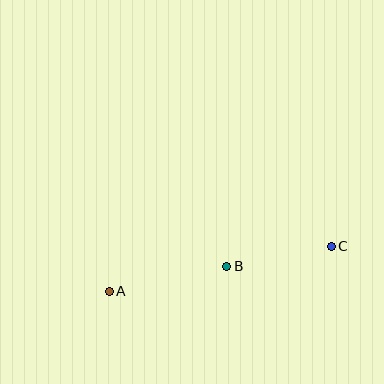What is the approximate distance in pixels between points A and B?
The distance between A and B is approximately 120 pixels.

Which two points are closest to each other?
Points B and C are closest to each other.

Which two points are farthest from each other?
Points A and C are farthest from each other.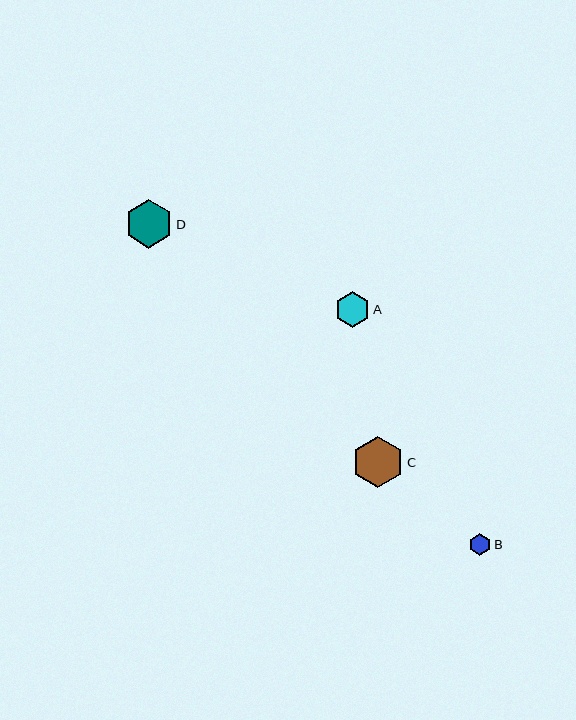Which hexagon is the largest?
Hexagon C is the largest with a size of approximately 52 pixels.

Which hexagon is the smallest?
Hexagon B is the smallest with a size of approximately 21 pixels.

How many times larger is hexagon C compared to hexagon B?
Hexagon C is approximately 2.4 times the size of hexagon B.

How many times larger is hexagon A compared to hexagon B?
Hexagon A is approximately 1.6 times the size of hexagon B.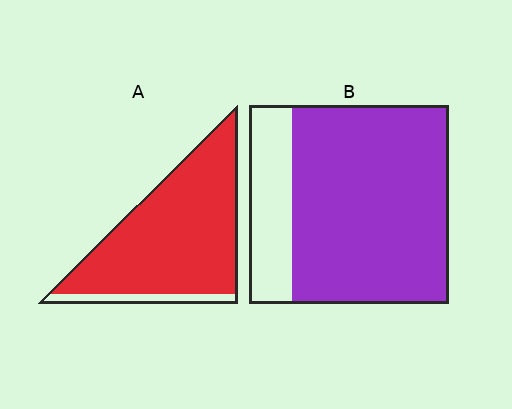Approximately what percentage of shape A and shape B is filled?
A is approximately 90% and B is approximately 80%.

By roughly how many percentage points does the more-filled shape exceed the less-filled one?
By roughly 10 percentage points (A over B).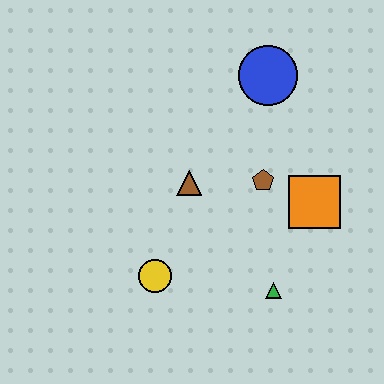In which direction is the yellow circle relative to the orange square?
The yellow circle is to the left of the orange square.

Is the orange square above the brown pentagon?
No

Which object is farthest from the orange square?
The yellow circle is farthest from the orange square.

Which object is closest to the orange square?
The brown pentagon is closest to the orange square.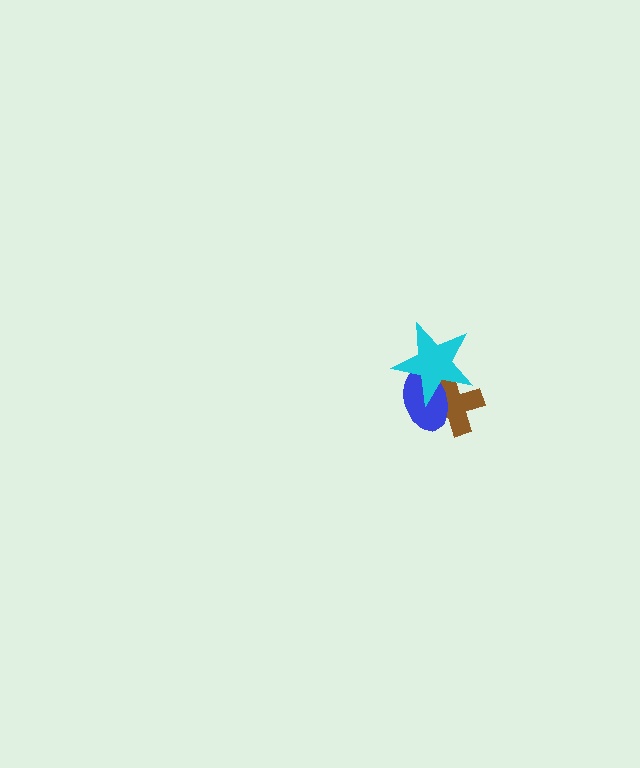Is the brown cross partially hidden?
Yes, it is partially covered by another shape.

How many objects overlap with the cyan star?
2 objects overlap with the cyan star.